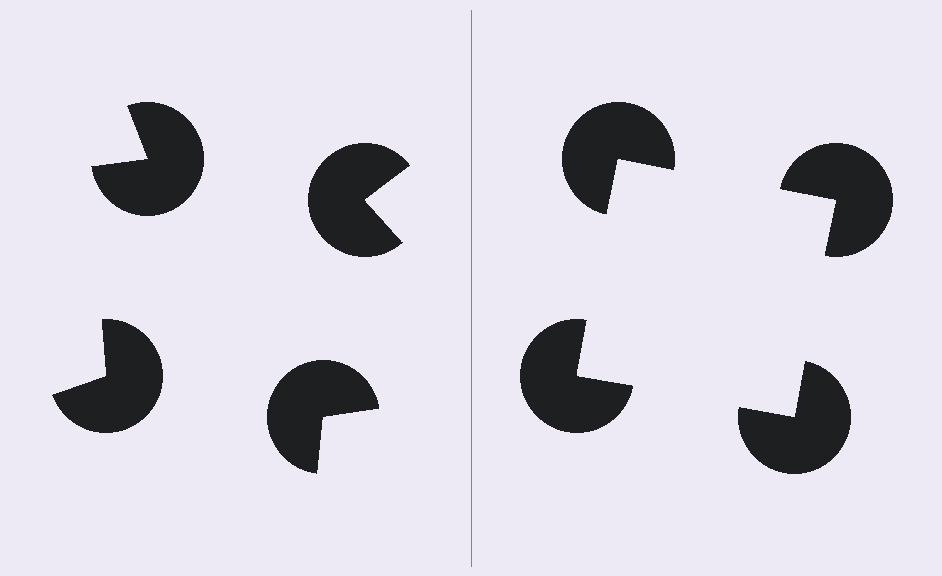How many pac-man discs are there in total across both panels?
8 — 4 on each side.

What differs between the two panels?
The pac-man discs are positioned identically on both sides; only the wedge orientations differ. On the right they align to a square; on the left they are misaligned.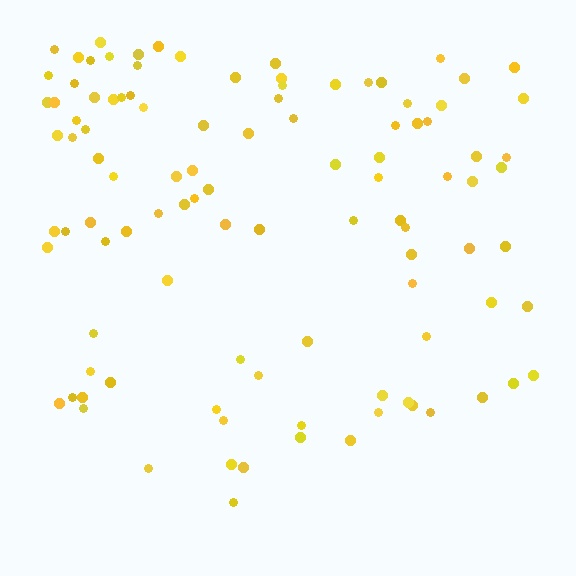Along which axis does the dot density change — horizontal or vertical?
Vertical.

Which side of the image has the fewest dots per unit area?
The bottom.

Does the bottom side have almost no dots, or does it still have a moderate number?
Still a moderate number, just noticeably fewer than the top.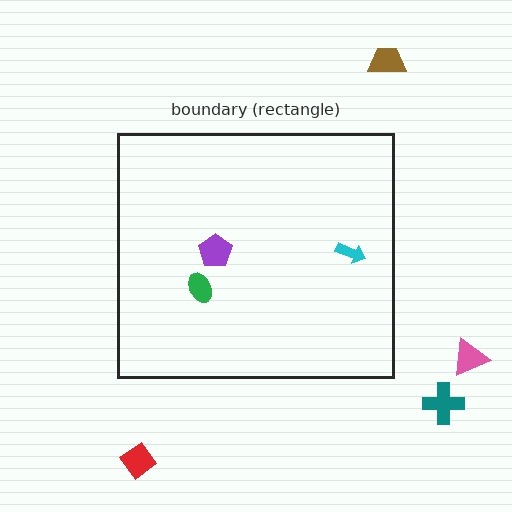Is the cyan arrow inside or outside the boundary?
Inside.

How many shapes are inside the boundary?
3 inside, 4 outside.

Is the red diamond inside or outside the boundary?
Outside.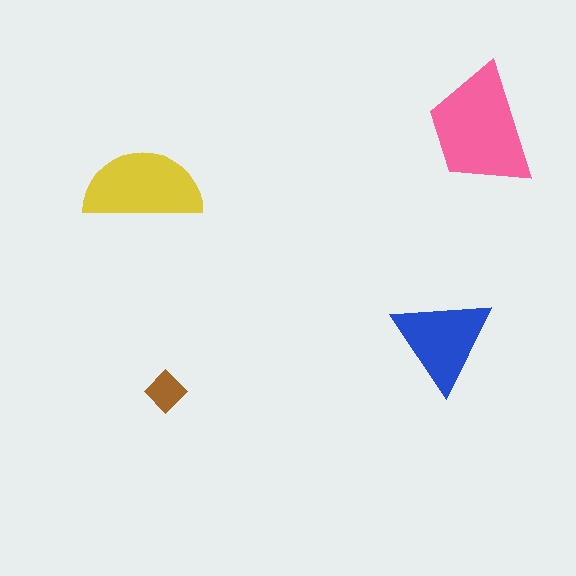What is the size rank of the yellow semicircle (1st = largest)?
2nd.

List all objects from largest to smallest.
The pink trapezoid, the yellow semicircle, the blue triangle, the brown diamond.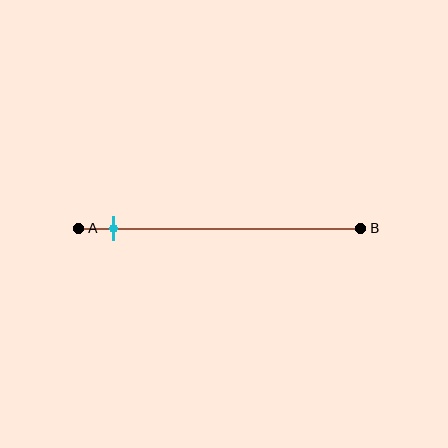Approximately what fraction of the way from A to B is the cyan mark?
The cyan mark is approximately 10% of the way from A to B.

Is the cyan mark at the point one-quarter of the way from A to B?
No, the mark is at about 10% from A, not at the 25% one-quarter point.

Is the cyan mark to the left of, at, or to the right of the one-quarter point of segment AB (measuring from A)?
The cyan mark is to the left of the one-quarter point of segment AB.